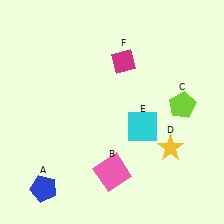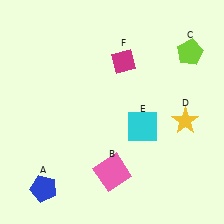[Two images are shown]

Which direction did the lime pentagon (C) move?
The lime pentagon (C) moved up.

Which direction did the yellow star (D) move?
The yellow star (D) moved up.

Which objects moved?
The objects that moved are: the lime pentagon (C), the yellow star (D).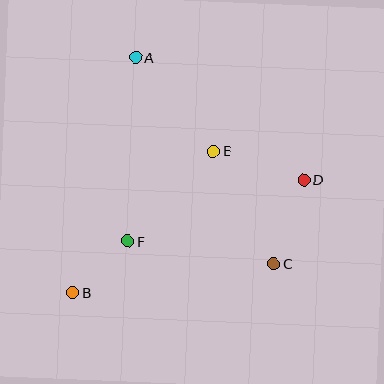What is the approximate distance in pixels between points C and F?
The distance between C and F is approximately 148 pixels.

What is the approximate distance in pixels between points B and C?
The distance between B and C is approximately 203 pixels.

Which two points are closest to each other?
Points B and F are closest to each other.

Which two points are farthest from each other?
Points B and D are farthest from each other.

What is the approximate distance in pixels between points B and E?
The distance between B and E is approximately 200 pixels.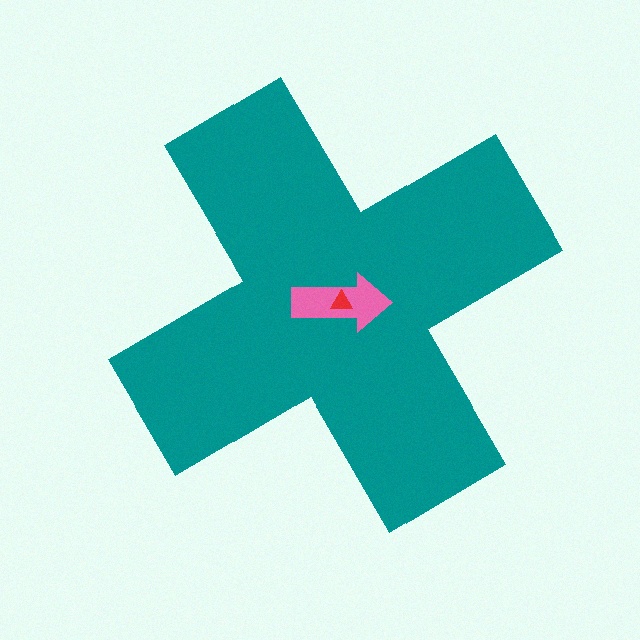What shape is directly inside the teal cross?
The pink arrow.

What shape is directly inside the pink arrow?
The red triangle.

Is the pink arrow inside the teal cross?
Yes.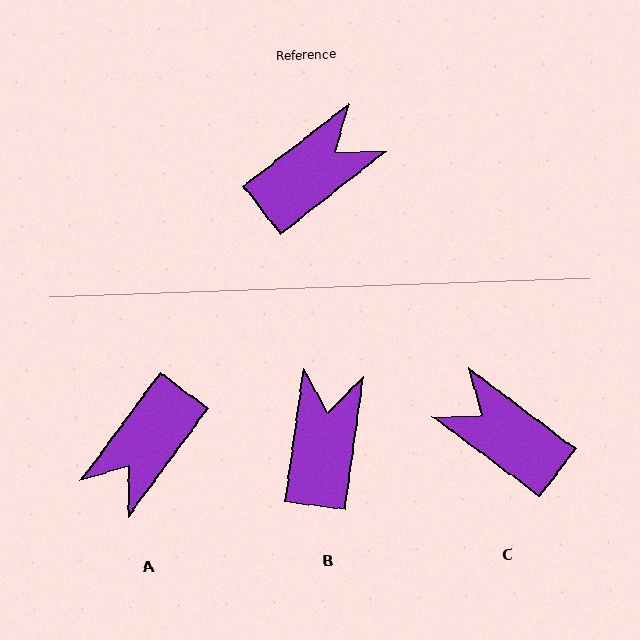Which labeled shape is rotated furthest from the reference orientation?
A, about 164 degrees away.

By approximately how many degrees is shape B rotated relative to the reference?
Approximately 45 degrees counter-clockwise.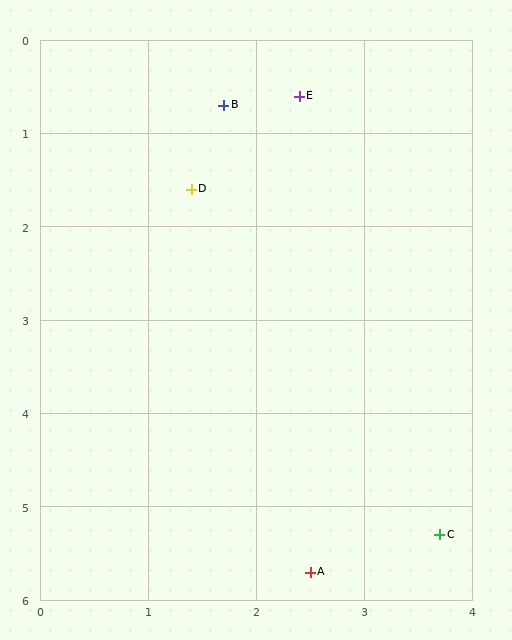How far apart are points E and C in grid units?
Points E and C are about 4.9 grid units apart.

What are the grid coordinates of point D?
Point D is at approximately (1.4, 1.6).